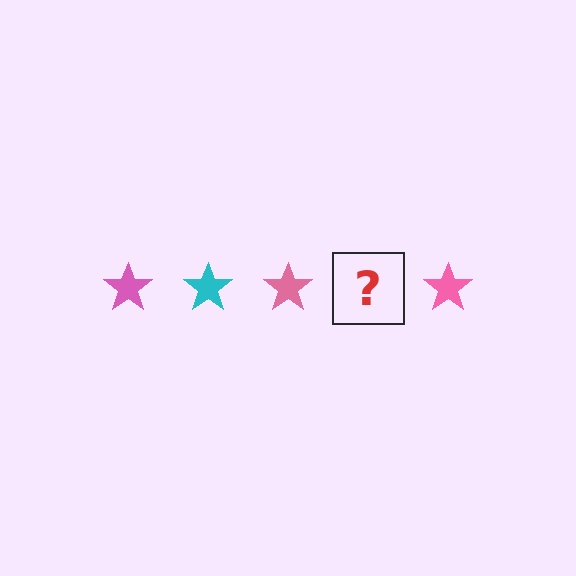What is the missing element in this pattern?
The missing element is a cyan star.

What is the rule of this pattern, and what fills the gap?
The rule is that the pattern cycles through pink, cyan stars. The gap should be filled with a cyan star.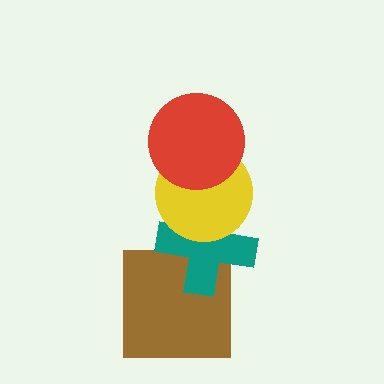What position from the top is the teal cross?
The teal cross is 3rd from the top.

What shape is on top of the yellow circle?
The red circle is on top of the yellow circle.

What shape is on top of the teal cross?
The yellow circle is on top of the teal cross.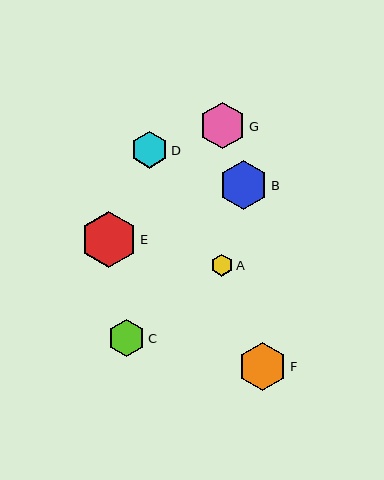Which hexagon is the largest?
Hexagon E is the largest with a size of approximately 57 pixels.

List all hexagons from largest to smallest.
From largest to smallest: E, B, F, G, C, D, A.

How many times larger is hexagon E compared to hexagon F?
Hexagon E is approximately 1.2 times the size of hexagon F.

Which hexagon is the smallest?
Hexagon A is the smallest with a size of approximately 22 pixels.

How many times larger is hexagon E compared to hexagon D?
Hexagon E is approximately 1.5 times the size of hexagon D.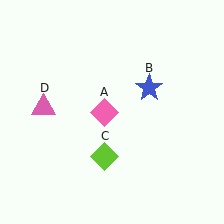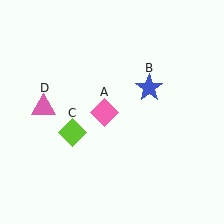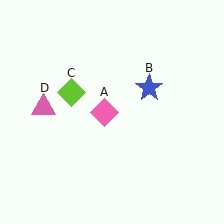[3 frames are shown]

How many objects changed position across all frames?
1 object changed position: lime diamond (object C).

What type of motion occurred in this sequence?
The lime diamond (object C) rotated clockwise around the center of the scene.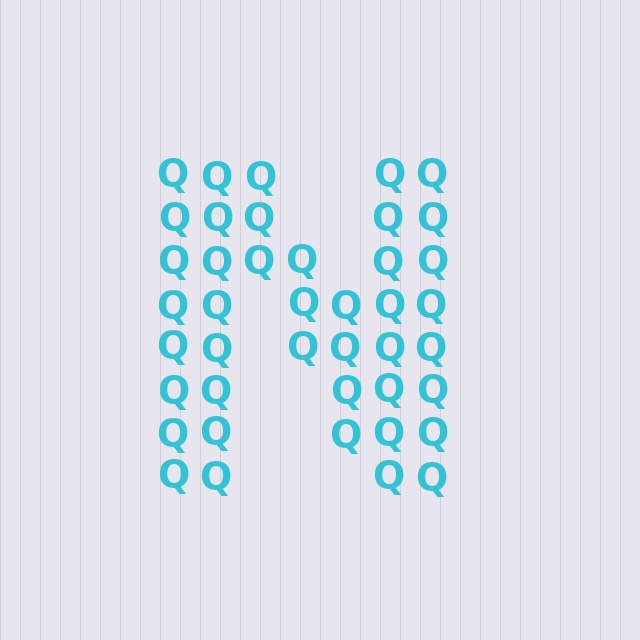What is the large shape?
The large shape is the letter N.